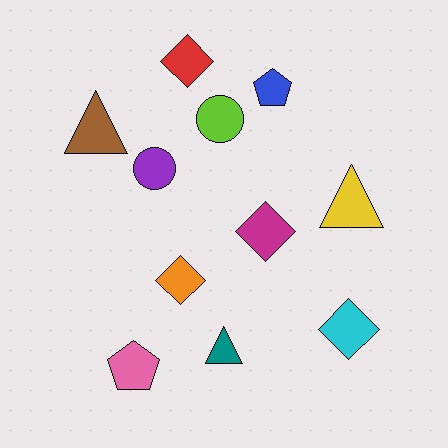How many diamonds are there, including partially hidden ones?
There are 4 diamonds.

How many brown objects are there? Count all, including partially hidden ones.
There is 1 brown object.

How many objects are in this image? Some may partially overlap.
There are 11 objects.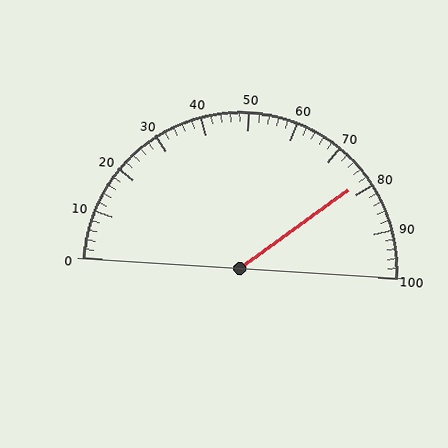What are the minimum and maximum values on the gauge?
The gauge ranges from 0 to 100.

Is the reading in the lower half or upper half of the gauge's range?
The reading is in the upper half of the range (0 to 100).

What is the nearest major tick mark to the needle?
The nearest major tick mark is 80.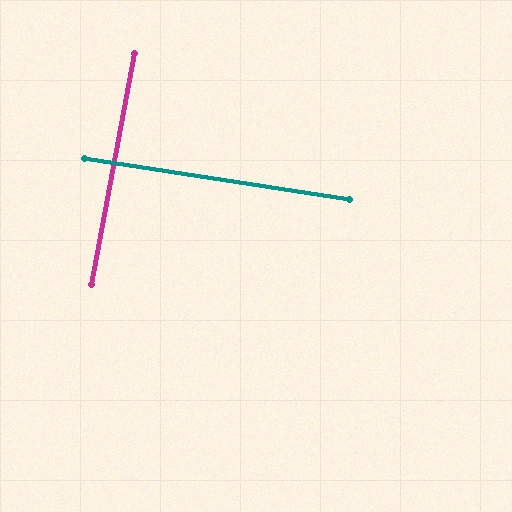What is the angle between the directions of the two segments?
Approximately 88 degrees.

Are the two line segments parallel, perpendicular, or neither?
Perpendicular — they meet at approximately 88°.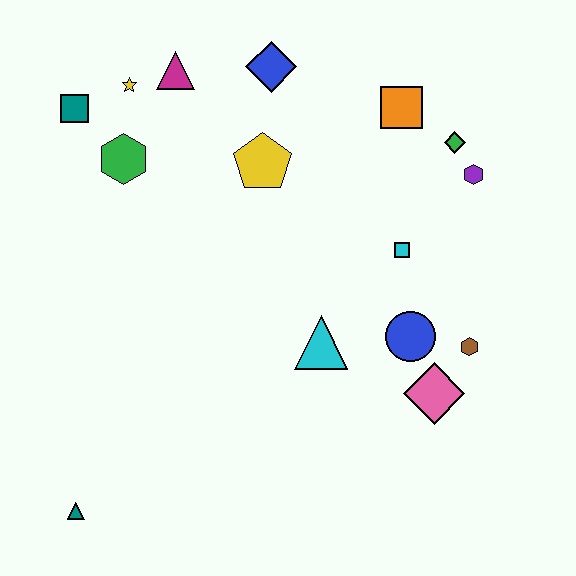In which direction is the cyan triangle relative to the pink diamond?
The cyan triangle is to the left of the pink diamond.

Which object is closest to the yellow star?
The magenta triangle is closest to the yellow star.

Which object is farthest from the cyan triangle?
The teal square is farthest from the cyan triangle.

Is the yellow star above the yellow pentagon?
Yes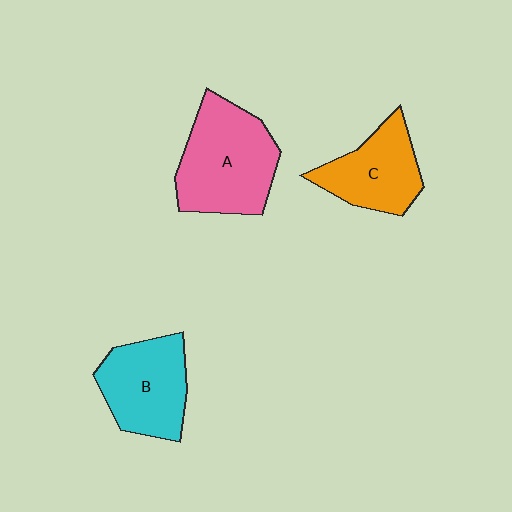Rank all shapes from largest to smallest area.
From largest to smallest: A (pink), B (cyan), C (orange).